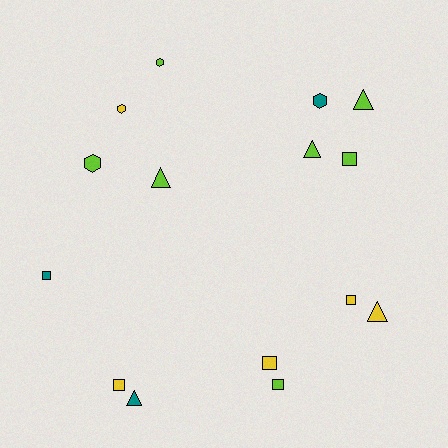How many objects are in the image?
There are 15 objects.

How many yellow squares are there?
There are 3 yellow squares.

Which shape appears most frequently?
Square, with 6 objects.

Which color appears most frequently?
Lime, with 7 objects.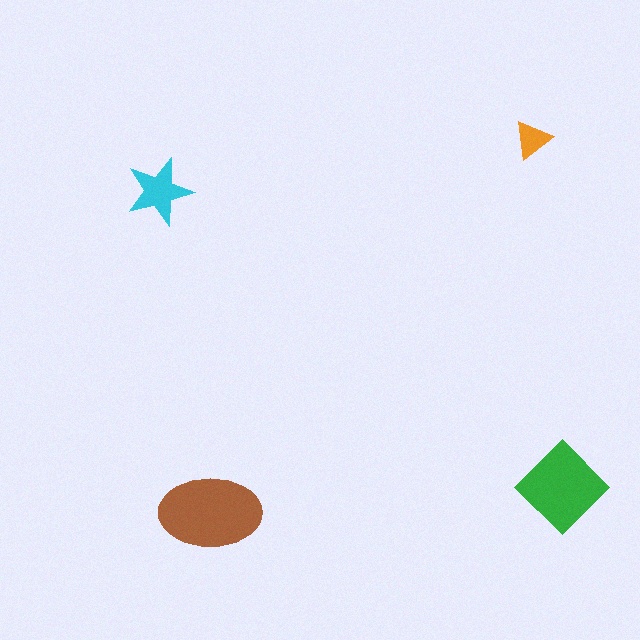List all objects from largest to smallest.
The brown ellipse, the green diamond, the cyan star, the orange triangle.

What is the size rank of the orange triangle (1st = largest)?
4th.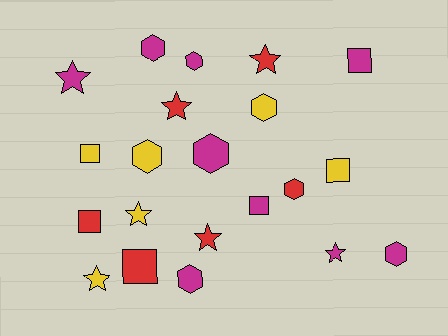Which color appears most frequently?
Magenta, with 9 objects.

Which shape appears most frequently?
Hexagon, with 8 objects.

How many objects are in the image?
There are 21 objects.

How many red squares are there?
There are 2 red squares.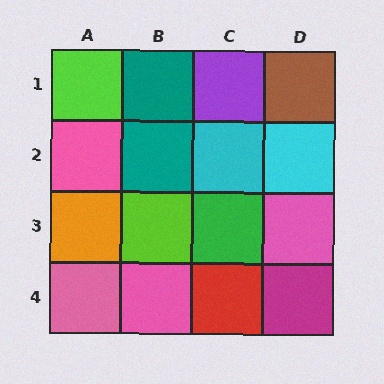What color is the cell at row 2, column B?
Teal.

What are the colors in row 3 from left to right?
Orange, lime, green, pink.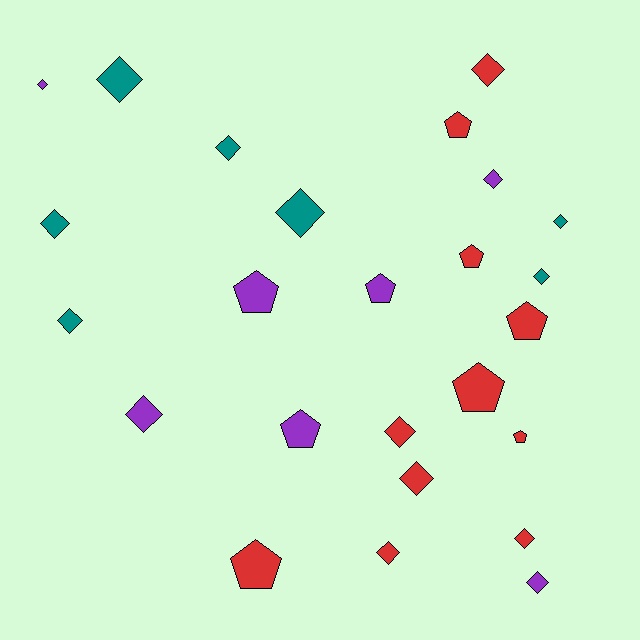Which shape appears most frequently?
Diamond, with 16 objects.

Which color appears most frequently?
Red, with 11 objects.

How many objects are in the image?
There are 25 objects.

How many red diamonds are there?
There are 5 red diamonds.